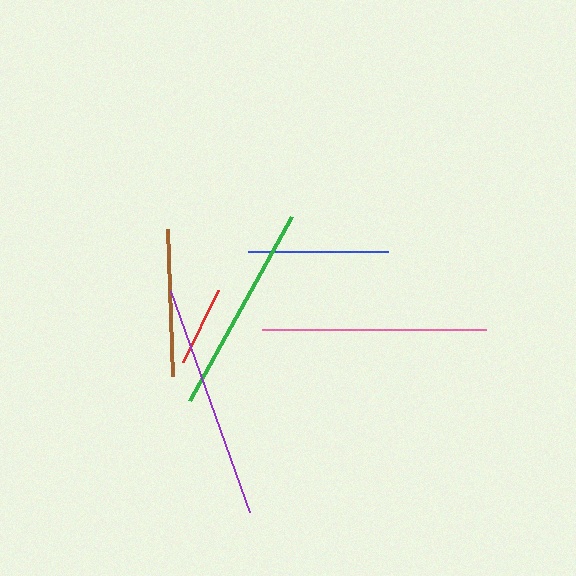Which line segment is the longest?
The purple line is the longest at approximately 234 pixels.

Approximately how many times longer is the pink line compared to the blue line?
The pink line is approximately 1.6 times the length of the blue line.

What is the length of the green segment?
The green segment is approximately 211 pixels long.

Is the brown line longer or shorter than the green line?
The green line is longer than the brown line.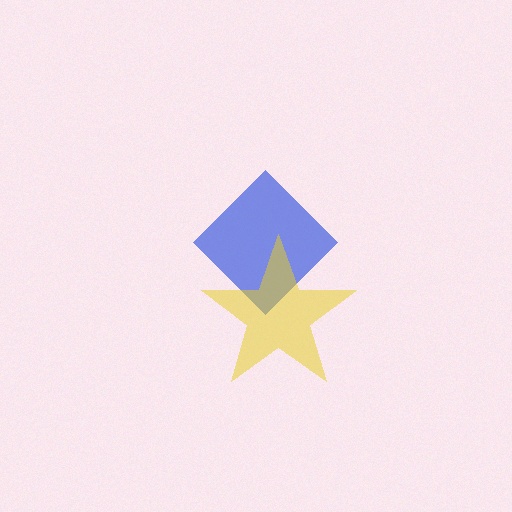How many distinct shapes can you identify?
There are 2 distinct shapes: a blue diamond, a yellow star.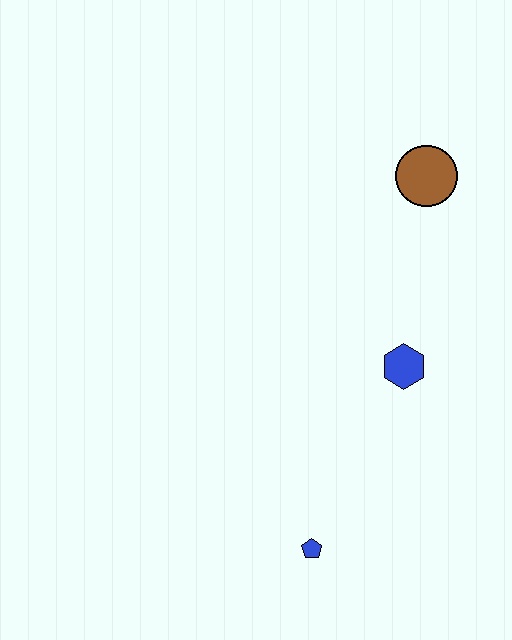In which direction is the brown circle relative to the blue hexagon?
The brown circle is above the blue hexagon.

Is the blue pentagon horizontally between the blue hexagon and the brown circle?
No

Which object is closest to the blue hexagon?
The brown circle is closest to the blue hexagon.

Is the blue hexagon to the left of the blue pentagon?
No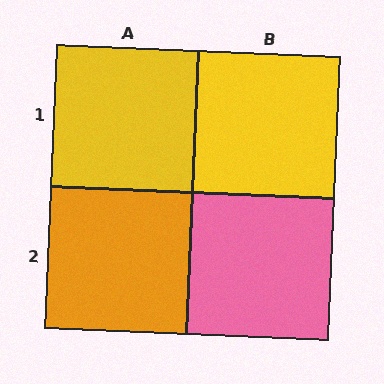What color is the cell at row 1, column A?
Yellow.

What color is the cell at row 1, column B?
Yellow.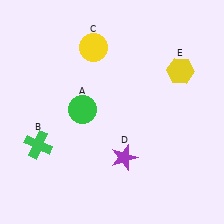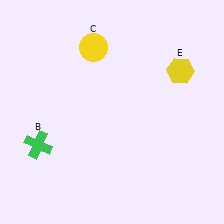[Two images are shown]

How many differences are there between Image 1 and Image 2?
There are 2 differences between the two images.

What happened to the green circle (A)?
The green circle (A) was removed in Image 2. It was in the top-left area of Image 1.